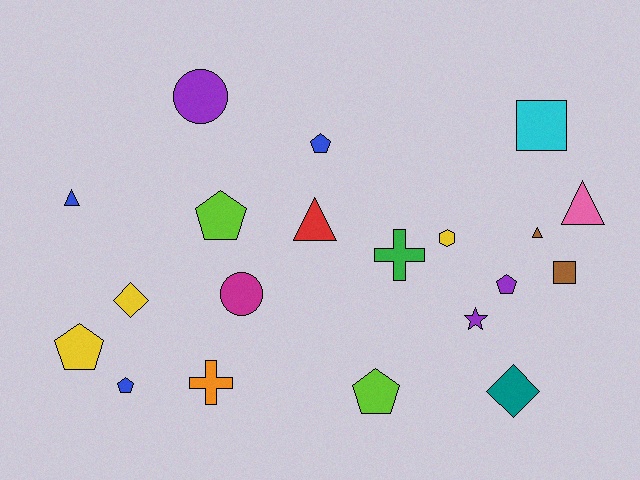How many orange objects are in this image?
There is 1 orange object.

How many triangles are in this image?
There are 4 triangles.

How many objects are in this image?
There are 20 objects.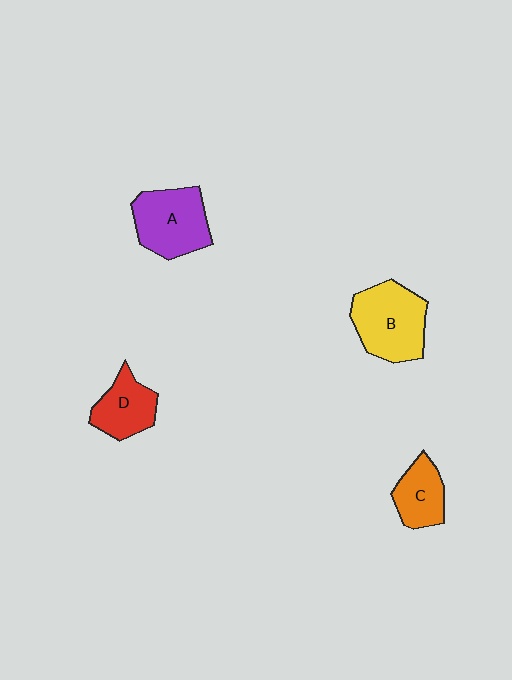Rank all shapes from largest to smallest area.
From largest to smallest: B (yellow), A (purple), D (red), C (orange).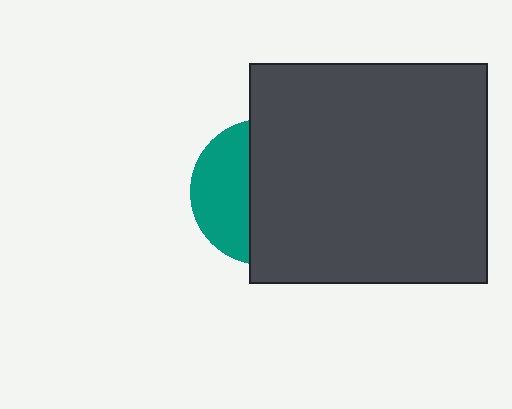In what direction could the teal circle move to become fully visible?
The teal circle could move left. That would shift it out from behind the dark gray rectangle entirely.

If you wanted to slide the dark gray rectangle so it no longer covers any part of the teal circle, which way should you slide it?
Slide it right — that is the most direct way to separate the two shapes.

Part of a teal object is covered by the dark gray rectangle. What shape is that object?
It is a circle.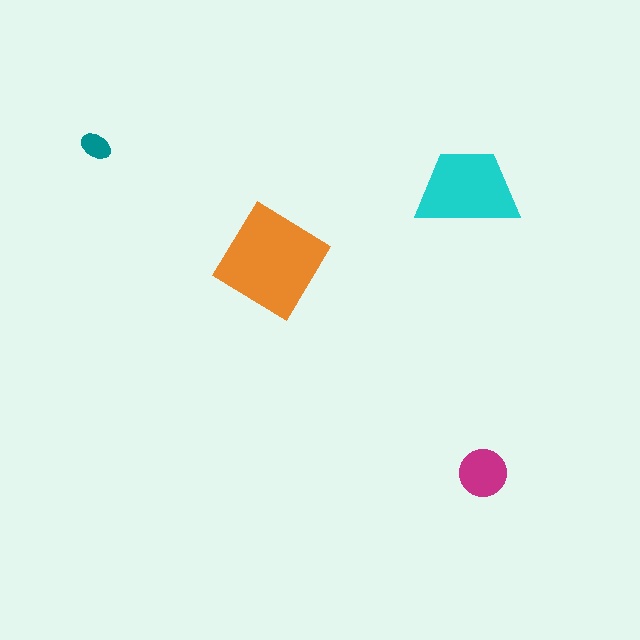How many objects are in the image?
There are 4 objects in the image.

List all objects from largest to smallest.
The orange diamond, the cyan trapezoid, the magenta circle, the teal ellipse.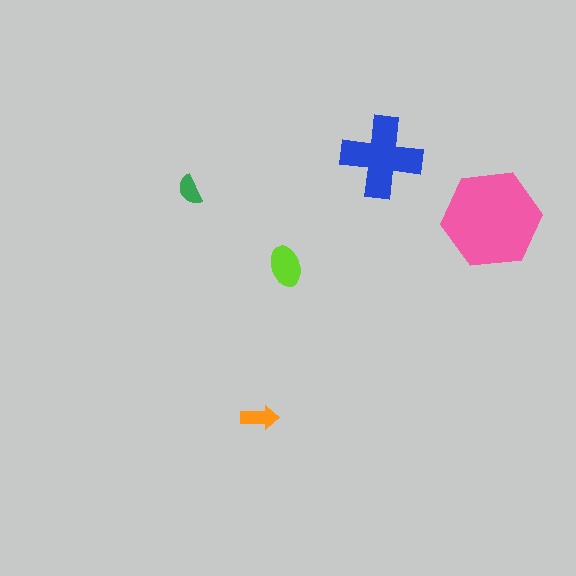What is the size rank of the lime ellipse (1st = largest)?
3rd.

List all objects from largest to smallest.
The pink hexagon, the blue cross, the lime ellipse, the orange arrow, the green semicircle.